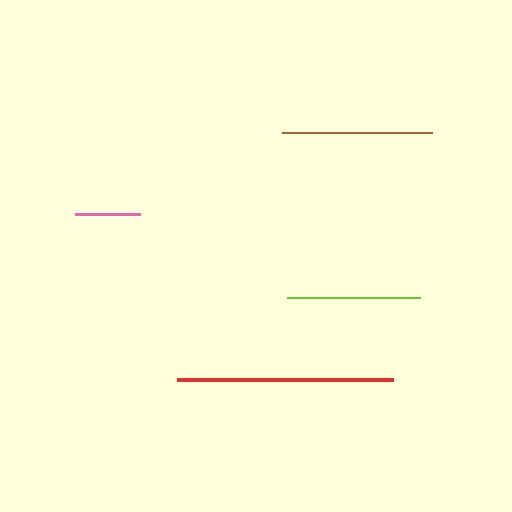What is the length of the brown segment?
The brown segment is approximately 150 pixels long.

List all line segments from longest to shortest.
From longest to shortest: red, brown, lime, pink.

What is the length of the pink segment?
The pink segment is approximately 66 pixels long.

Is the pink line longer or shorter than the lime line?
The lime line is longer than the pink line.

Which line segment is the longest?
The red line is the longest at approximately 216 pixels.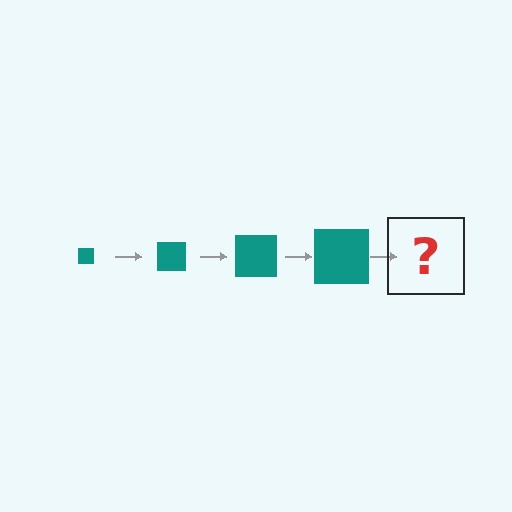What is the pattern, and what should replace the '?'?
The pattern is that the square gets progressively larger each step. The '?' should be a teal square, larger than the previous one.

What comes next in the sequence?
The next element should be a teal square, larger than the previous one.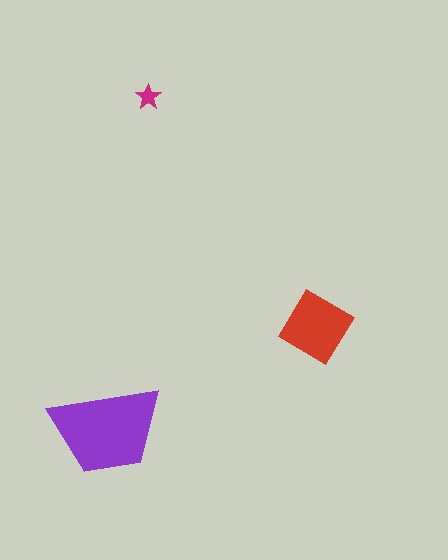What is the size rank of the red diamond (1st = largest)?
2nd.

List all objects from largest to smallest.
The purple trapezoid, the red diamond, the magenta star.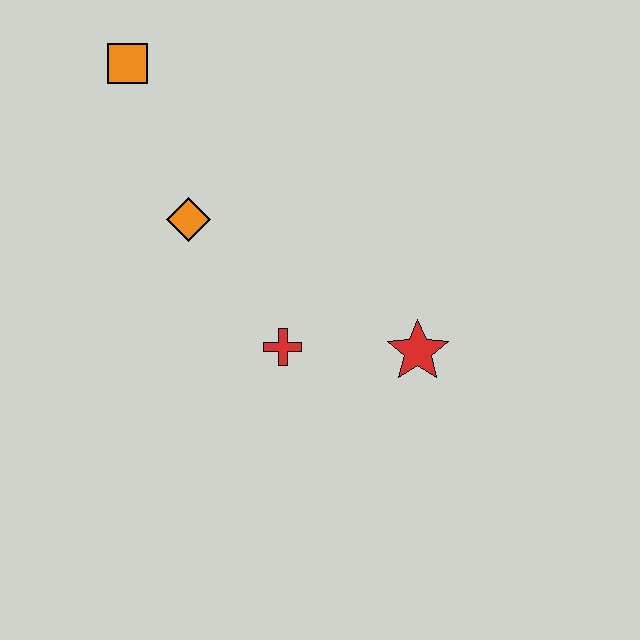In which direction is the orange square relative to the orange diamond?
The orange square is above the orange diamond.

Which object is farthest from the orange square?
The red star is farthest from the orange square.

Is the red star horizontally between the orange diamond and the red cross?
No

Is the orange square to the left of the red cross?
Yes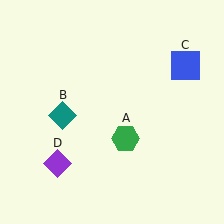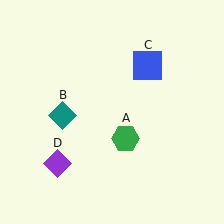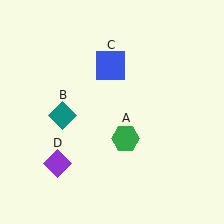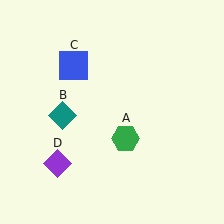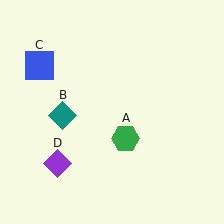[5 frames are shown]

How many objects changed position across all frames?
1 object changed position: blue square (object C).